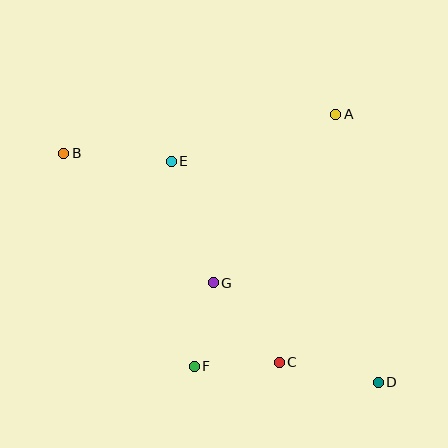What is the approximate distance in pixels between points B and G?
The distance between B and G is approximately 198 pixels.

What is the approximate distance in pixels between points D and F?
The distance between D and F is approximately 185 pixels.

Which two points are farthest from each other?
Points B and D are farthest from each other.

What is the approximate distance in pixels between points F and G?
The distance between F and G is approximately 86 pixels.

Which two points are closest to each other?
Points C and F are closest to each other.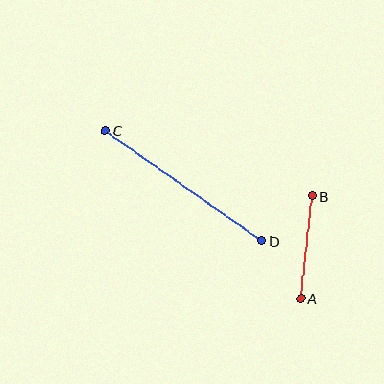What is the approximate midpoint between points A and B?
The midpoint is at approximately (307, 247) pixels.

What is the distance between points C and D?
The distance is approximately 191 pixels.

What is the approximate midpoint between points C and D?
The midpoint is at approximately (184, 186) pixels.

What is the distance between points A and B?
The distance is approximately 103 pixels.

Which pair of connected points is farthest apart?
Points C and D are farthest apart.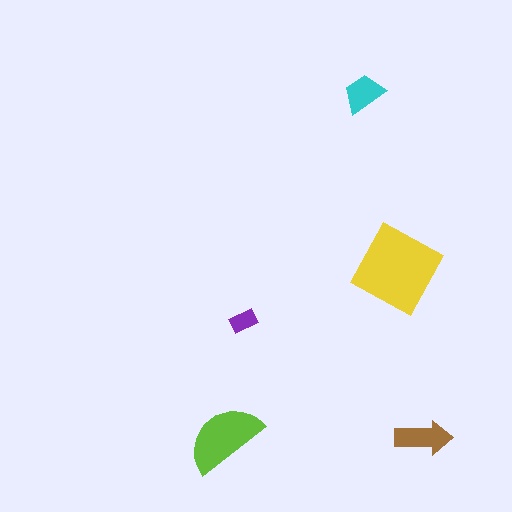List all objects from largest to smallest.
The yellow square, the lime semicircle, the brown arrow, the cyan trapezoid, the purple rectangle.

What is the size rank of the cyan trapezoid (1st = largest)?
4th.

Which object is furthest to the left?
The lime semicircle is leftmost.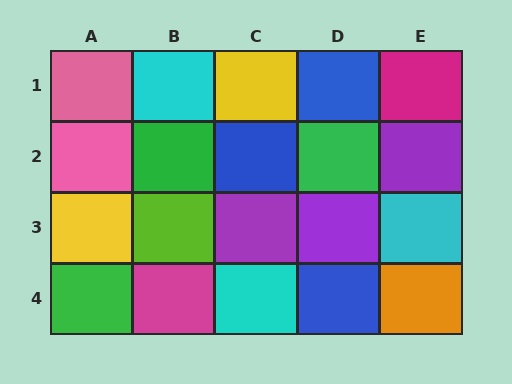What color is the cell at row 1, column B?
Cyan.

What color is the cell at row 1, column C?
Yellow.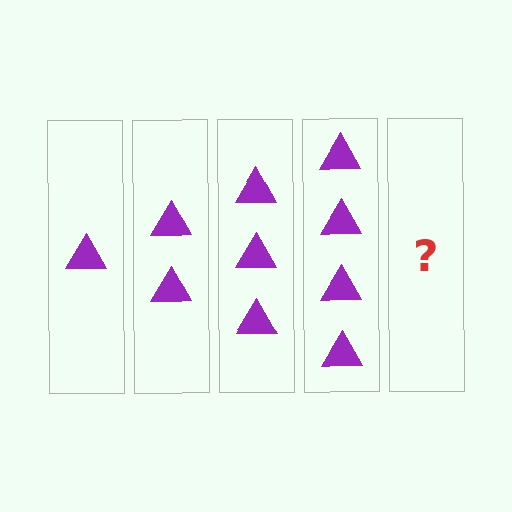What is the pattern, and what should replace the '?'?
The pattern is that each step adds one more triangle. The '?' should be 5 triangles.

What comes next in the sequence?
The next element should be 5 triangles.